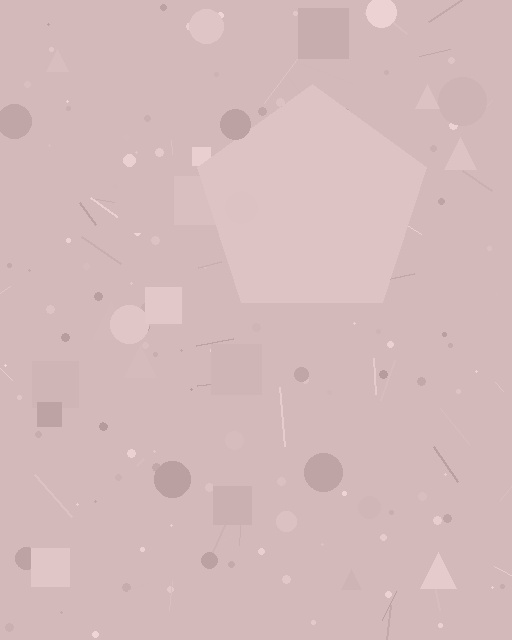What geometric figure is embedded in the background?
A pentagon is embedded in the background.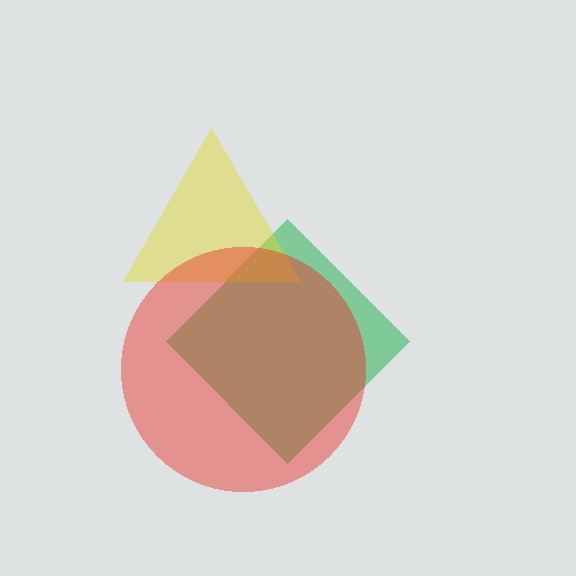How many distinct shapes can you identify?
There are 3 distinct shapes: a green diamond, a yellow triangle, a red circle.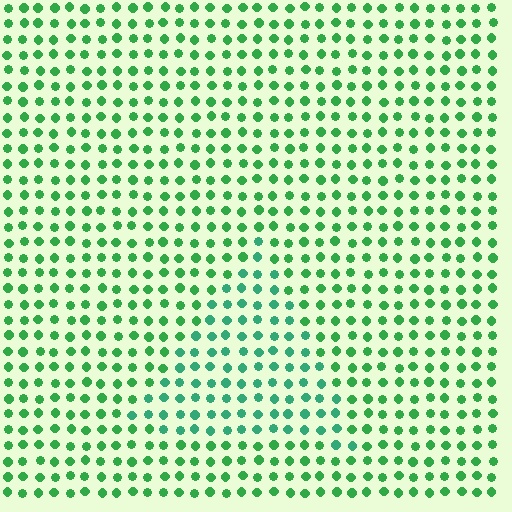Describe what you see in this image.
The image is filled with small green elements in a uniform arrangement. A triangle-shaped region is visible where the elements are tinted to a slightly different hue, forming a subtle color boundary.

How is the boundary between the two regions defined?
The boundary is defined purely by a slight shift in hue (about 24 degrees). Spacing, size, and orientation are identical on both sides.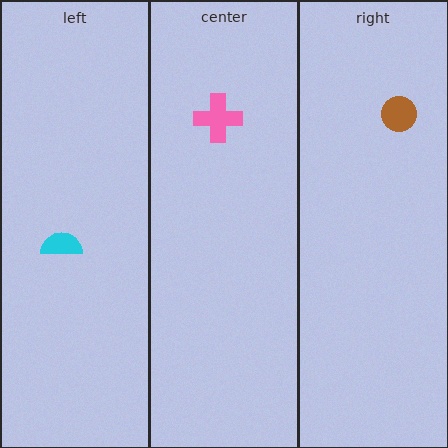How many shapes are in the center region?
1.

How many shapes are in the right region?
1.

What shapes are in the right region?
The brown circle.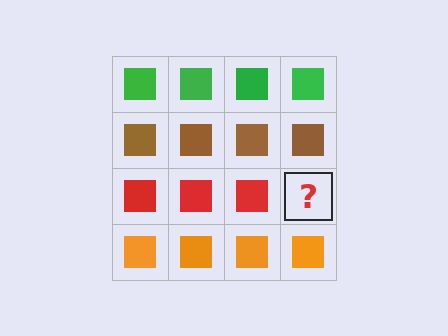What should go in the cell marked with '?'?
The missing cell should contain a red square.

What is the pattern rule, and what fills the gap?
The rule is that each row has a consistent color. The gap should be filled with a red square.